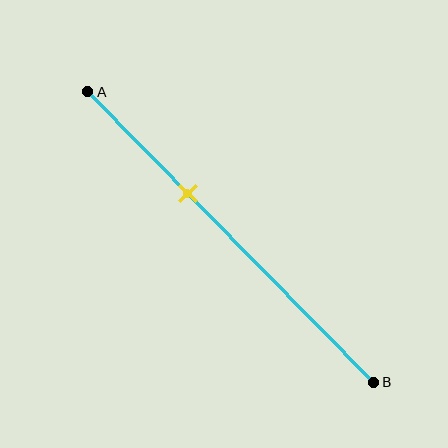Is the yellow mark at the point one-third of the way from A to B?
Yes, the mark is approximately at the one-third point.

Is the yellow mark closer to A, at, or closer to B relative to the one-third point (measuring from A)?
The yellow mark is approximately at the one-third point of segment AB.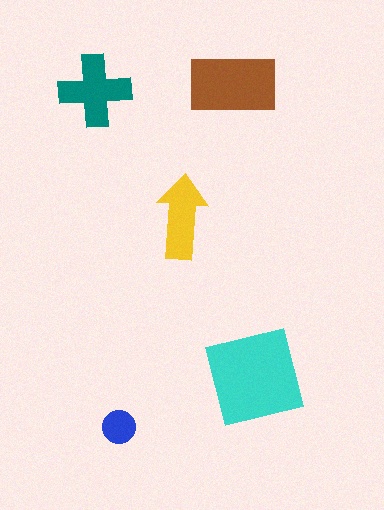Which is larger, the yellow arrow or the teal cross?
The teal cross.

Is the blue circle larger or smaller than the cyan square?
Smaller.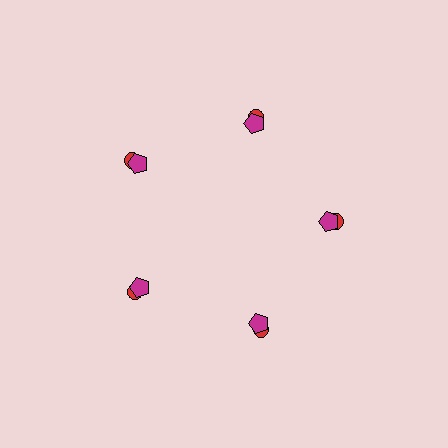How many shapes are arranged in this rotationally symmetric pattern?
There are 10 shapes, arranged in 5 groups of 2.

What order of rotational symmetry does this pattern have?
This pattern has 5-fold rotational symmetry.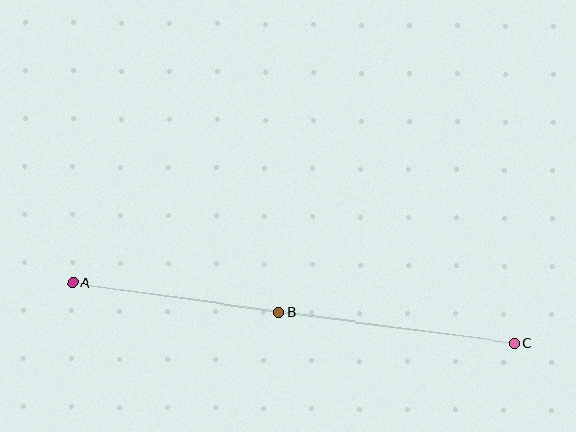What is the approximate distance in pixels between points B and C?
The distance between B and C is approximately 237 pixels.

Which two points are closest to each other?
Points A and B are closest to each other.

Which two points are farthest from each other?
Points A and C are farthest from each other.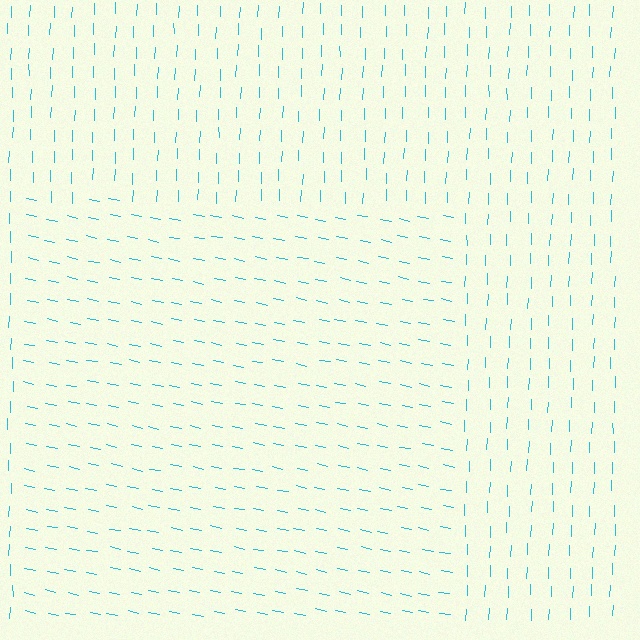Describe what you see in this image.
The image is filled with small cyan line segments. A rectangle region in the image has lines oriented differently from the surrounding lines, creating a visible texture boundary.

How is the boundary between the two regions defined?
The boundary is defined purely by a change in line orientation (approximately 80 degrees difference). All lines are the same color and thickness.